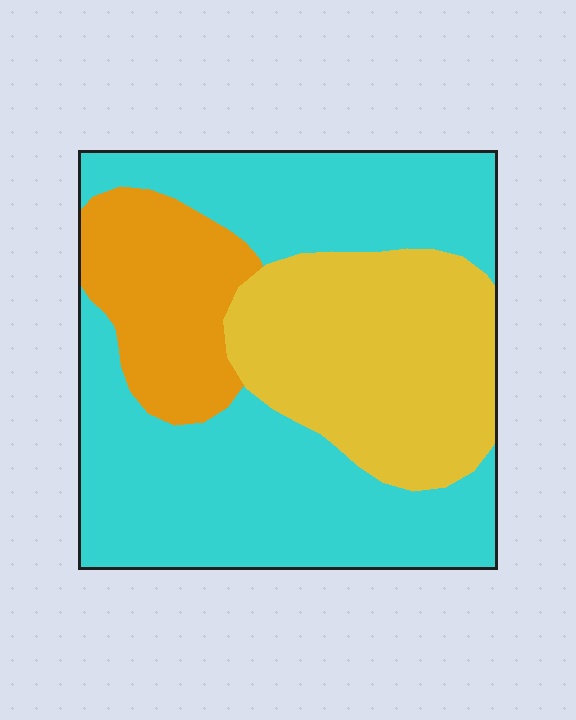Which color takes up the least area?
Orange, at roughly 15%.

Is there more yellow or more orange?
Yellow.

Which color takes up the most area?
Cyan, at roughly 55%.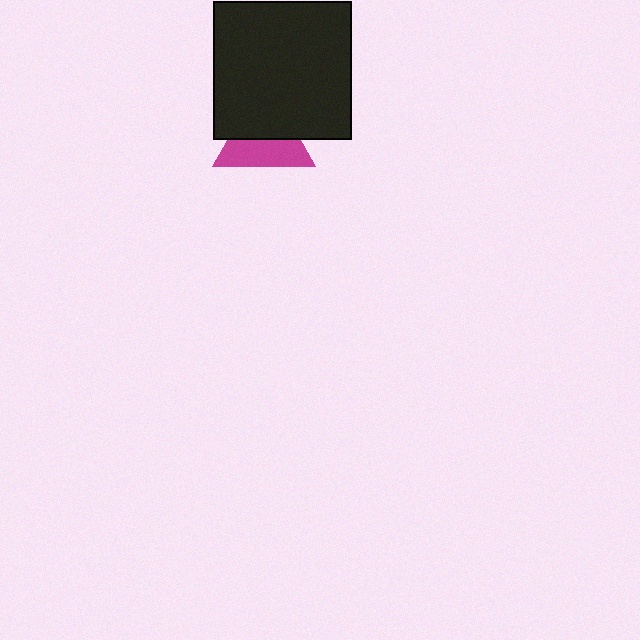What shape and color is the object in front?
The object in front is a black square.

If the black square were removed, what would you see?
You would see the complete magenta triangle.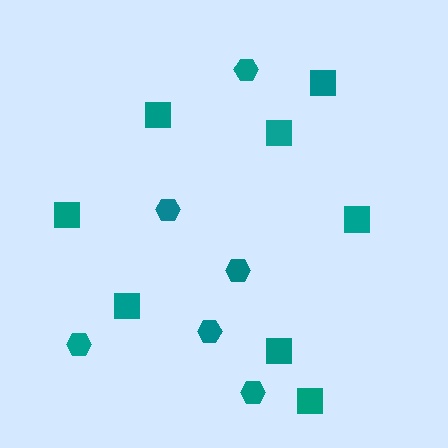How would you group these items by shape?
There are 2 groups: one group of hexagons (6) and one group of squares (8).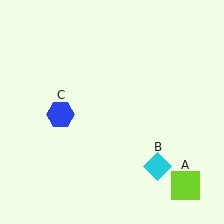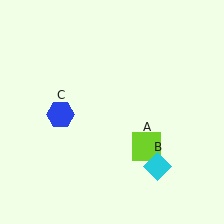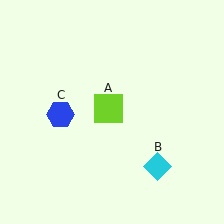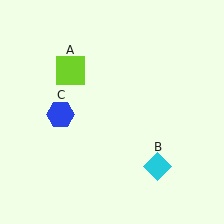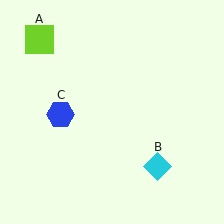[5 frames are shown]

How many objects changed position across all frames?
1 object changed position: lime square (object A).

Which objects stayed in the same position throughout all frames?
Cyan diamond (object B) and blue hexagon (object C) remained stationary.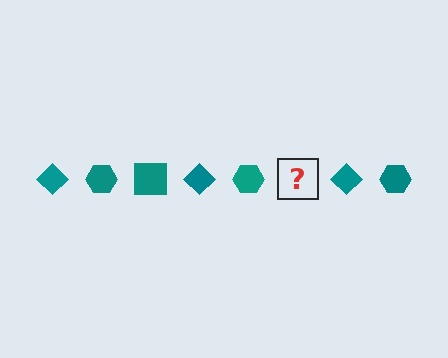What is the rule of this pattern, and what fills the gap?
The rule is that the pattern cycles through diamond, hexagon, square shapes in teal. The gap should be filled with a teal square.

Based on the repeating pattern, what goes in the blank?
The blank should be a teal square.